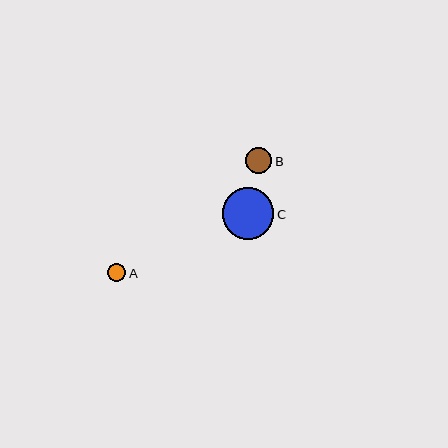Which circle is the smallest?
Circle A is the smallest with a size of approximately 18 pixels.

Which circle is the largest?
Circle C is the largest with a size of approximately 52 pixels.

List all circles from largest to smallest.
From largest to smallest: C, B, A.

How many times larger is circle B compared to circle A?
Circle B is approximately 1.4 times the size of circle A.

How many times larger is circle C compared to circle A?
Circle C is approximately 2.9 times the size of circle A.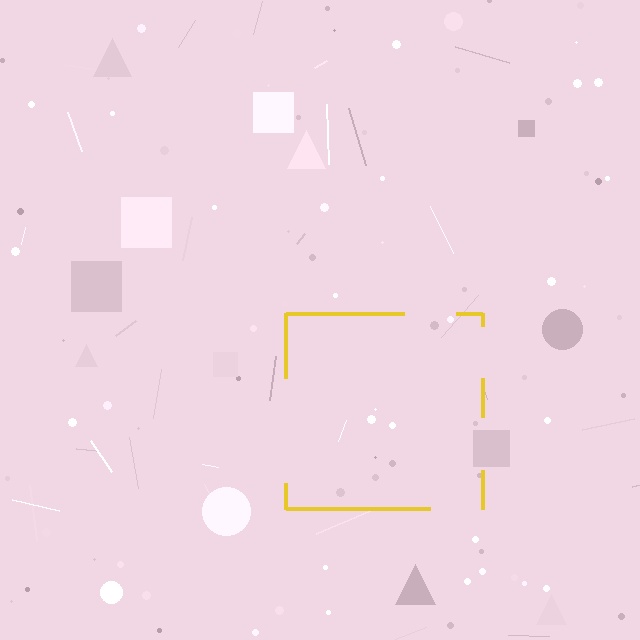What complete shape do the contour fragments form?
The contour fragments form a square.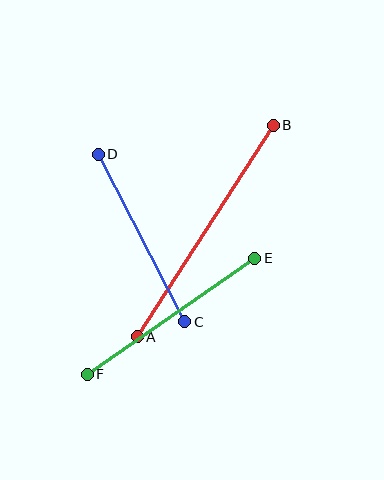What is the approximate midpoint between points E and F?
The midpoint is at approximately (171, 316) pixels.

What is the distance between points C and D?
The distance is approximately 189 pixels.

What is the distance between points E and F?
The distance is approximately 204 pixels.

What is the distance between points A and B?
The distance is approximately 252 pixels.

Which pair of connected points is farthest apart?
Points A and B are farthest apart.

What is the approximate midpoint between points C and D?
The midpoint is at approximately (142, 238) pixels.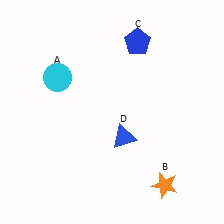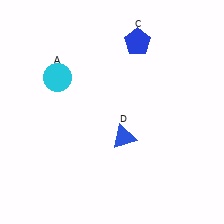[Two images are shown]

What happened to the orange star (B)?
The orange star (B) was removed in Image 2. It was in the bottom-right area of Image 1.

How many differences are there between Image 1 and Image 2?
There is 1 difference between the two images.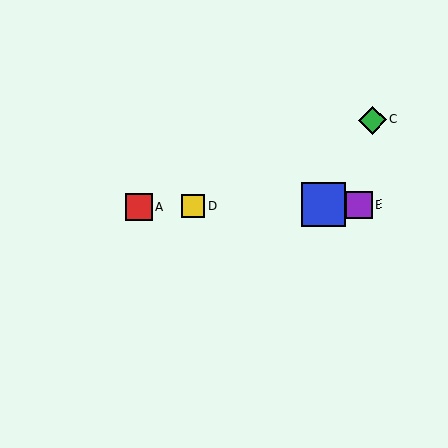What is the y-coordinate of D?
Object D is at y≈206.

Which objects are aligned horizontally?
Objects A, B, D, E are aligned horizontally.